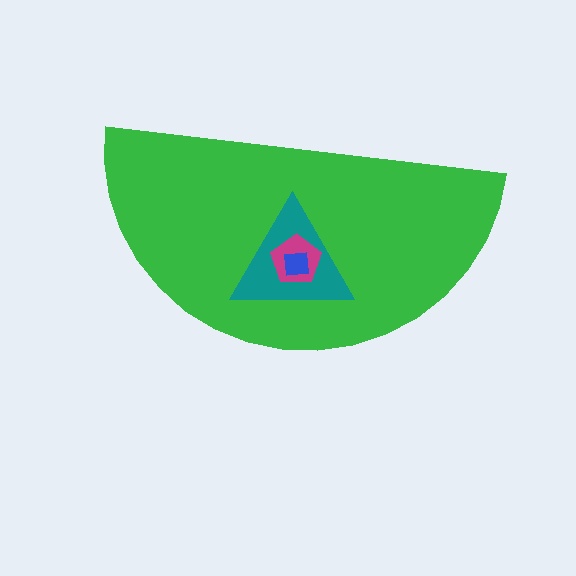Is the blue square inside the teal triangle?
Yes.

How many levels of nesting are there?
4.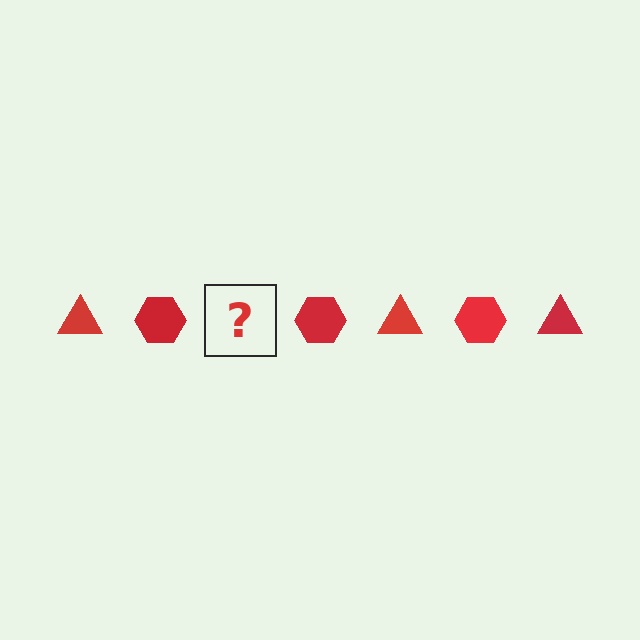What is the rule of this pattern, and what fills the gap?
The rule is that the pattern cycles through triangle, hexagon shapes in red. The gap should be filled with a red triangle.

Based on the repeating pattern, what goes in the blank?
The blank should be a red triangle.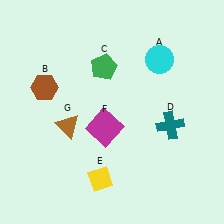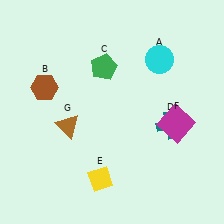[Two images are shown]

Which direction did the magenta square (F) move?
The magenta square (F) moved right.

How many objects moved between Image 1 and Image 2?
1 object moved between the two images.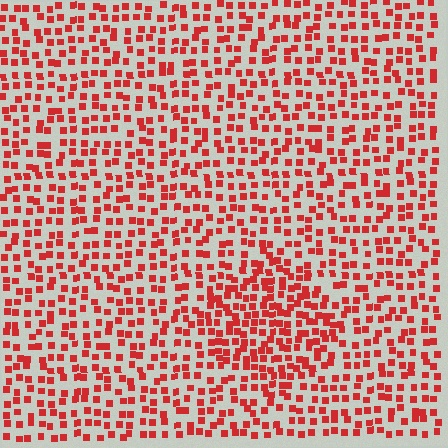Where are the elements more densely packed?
The elements are more densely packed inside the diamond boundary.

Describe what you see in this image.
The image contains small red elements arranged at two different densities. A diamond-shaped region is visible where the elements are more densely packed than the surrounding area.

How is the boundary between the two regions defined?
The boundary is defined by a change in element density (approximately 1.6x ratio). All elements are the same color, size, and shape.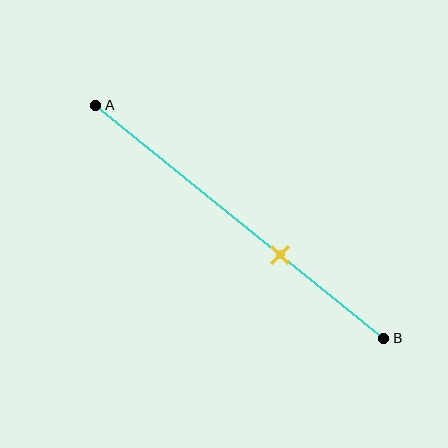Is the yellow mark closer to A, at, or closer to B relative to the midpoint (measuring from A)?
The yellow mark is closer to point B than the midpoint of segment AB.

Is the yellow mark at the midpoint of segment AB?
No, the mark is at about 65% from A, not at the 50% midpoint.